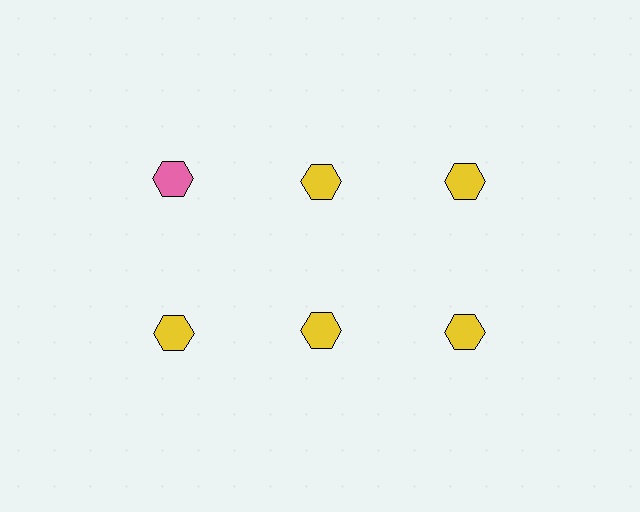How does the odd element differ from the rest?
It has a different color: pink instead of yellow.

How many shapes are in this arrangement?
There are 6 shapes arranged in a grid pattern.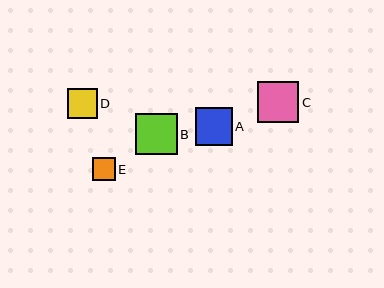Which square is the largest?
Square B is the largest with a size of approximately 42 pixels.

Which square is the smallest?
Square E is the smallest with a size of approximately 23 pixels.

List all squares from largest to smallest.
From largest to smallest: B, C, A, D, E.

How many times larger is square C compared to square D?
Square C is approximately 1.4 times the size of square D.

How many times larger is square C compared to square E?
Square C is approximately 1.8 times the size of square E.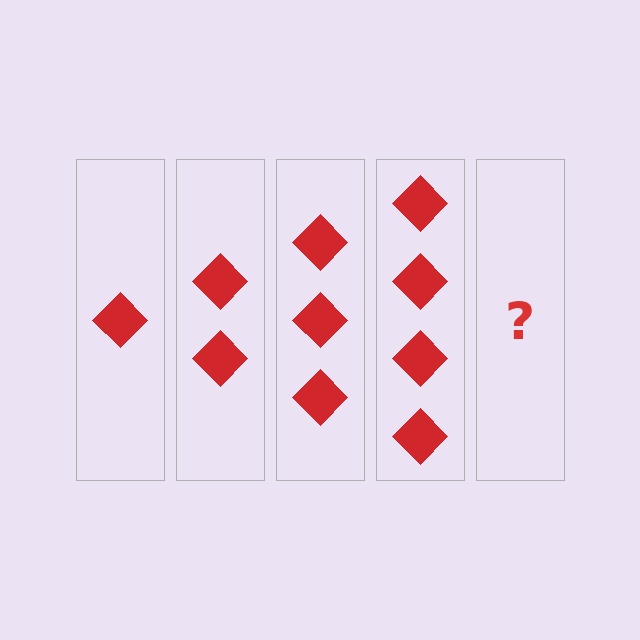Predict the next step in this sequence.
The next step is 5 diamonds.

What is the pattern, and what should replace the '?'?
The pattern is that each step adds one more diamond. The '?' should be 5 diamonds.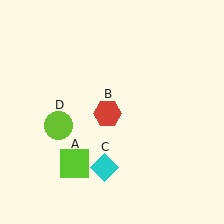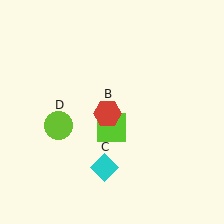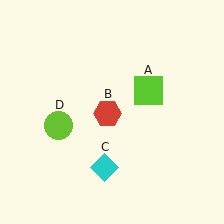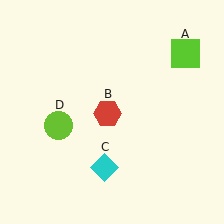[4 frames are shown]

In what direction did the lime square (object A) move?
The lime square (object A) moved up and to the right.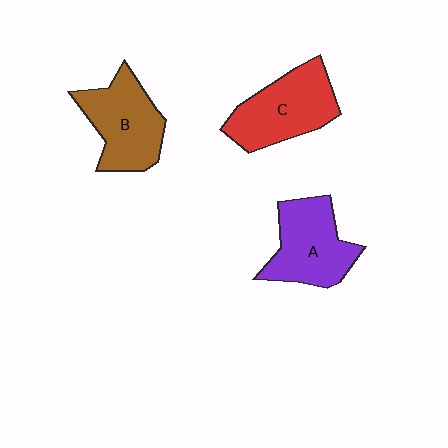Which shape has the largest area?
Shape C (red).